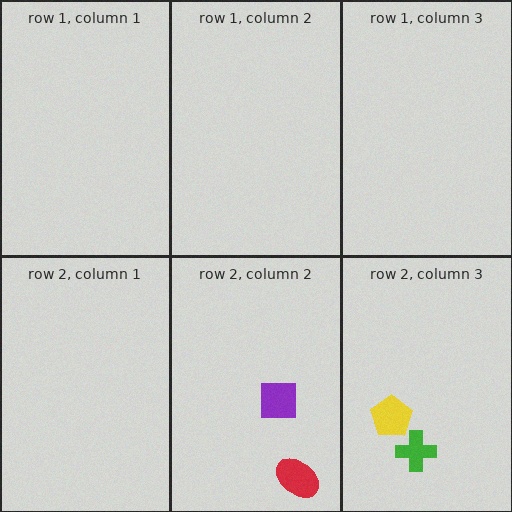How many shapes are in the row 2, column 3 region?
2.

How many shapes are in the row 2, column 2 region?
2.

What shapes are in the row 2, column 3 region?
The green cross, the yellow pentagon.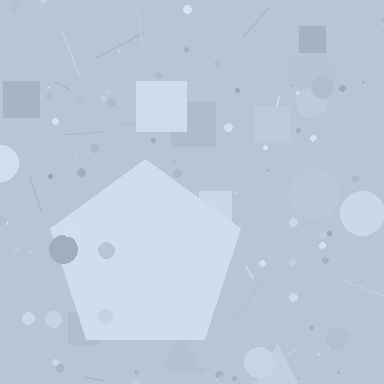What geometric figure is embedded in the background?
A pentagon is embedded in the background.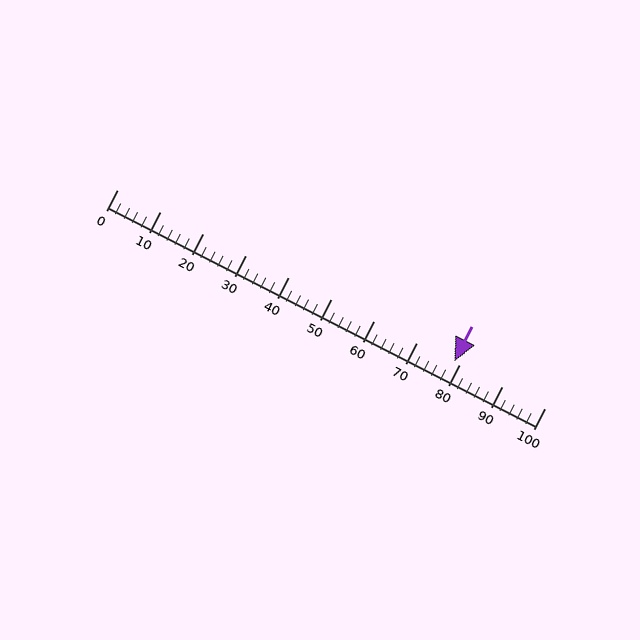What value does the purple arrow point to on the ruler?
The purple arrow points to approximately 79.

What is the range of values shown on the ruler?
The ruler shows values from 0 to 100.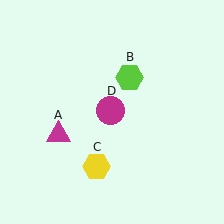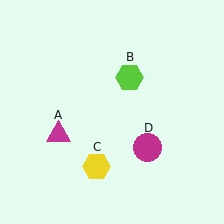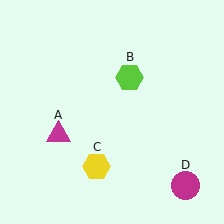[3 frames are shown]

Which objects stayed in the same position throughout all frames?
Magenta triangle (object A) and lime hexagon (object B) and yellow hexagon (object C) remained stationary.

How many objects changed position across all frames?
1 object changed position: magenta circle (object D).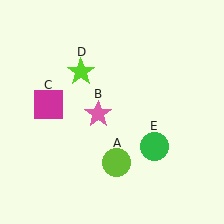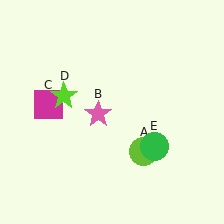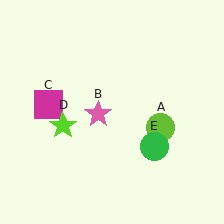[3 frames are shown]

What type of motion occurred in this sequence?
The lime circle (object A), lime star (object D) rotated counterclockwise around the center of the scene.